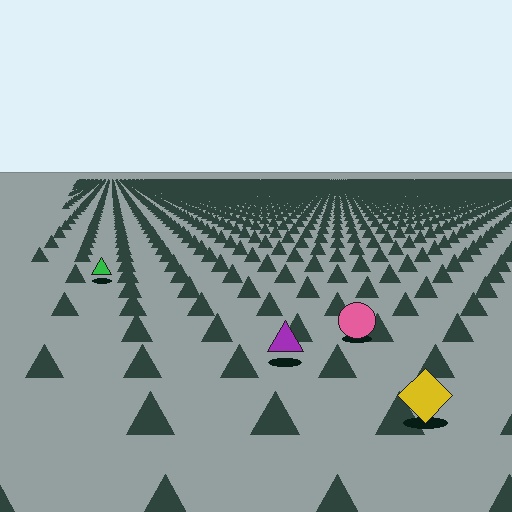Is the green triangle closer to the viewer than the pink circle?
No. The pink circle is closer — you can tell from the texture gradient: the ground texture is coarser near it.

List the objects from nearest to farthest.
From nearest to farthest: the yellow diamond, the purple triangle, the pink circle, the green triangle.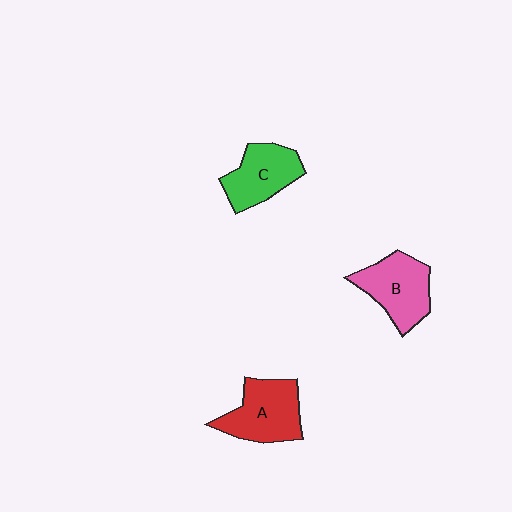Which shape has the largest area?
Shape A (red).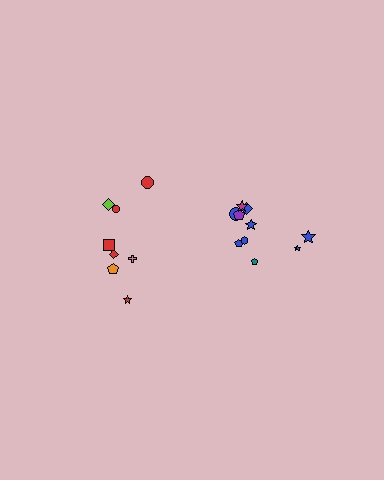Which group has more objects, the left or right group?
The right group.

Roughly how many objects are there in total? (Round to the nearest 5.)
Roughly 20 objects in total.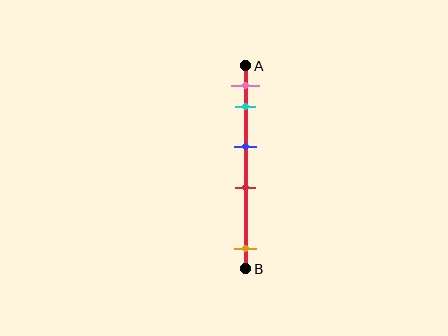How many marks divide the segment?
There are 5 marks dividing the segment.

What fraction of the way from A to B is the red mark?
The red mark is approximately 60% (0.6) of the way from A to B.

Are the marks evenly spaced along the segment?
No, the marks are not evenly spaced.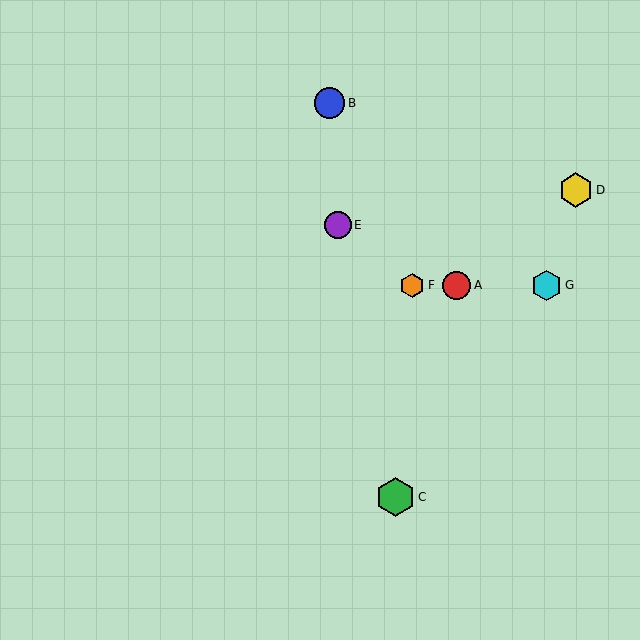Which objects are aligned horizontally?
Objects A, F, G are aligned horizontally.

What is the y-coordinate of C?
Object C is at y≈497.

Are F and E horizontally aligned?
No, F is at y≈285 and E is at y≈225.